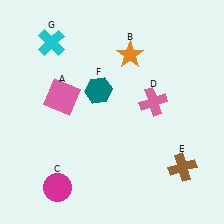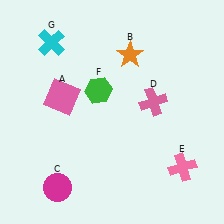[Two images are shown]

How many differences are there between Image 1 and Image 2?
There are 2 differences between the two images.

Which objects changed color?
E changed from brown to pink. F changed from teal to green.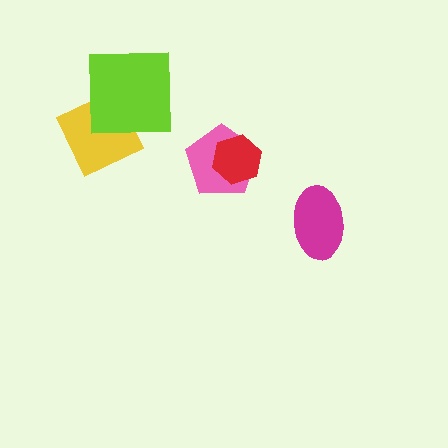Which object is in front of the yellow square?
The lime square is in front of the yellow square.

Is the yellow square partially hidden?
Yes, it is partially covered by another shape.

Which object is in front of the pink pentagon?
The red hexagon is in front of the pink pentagon.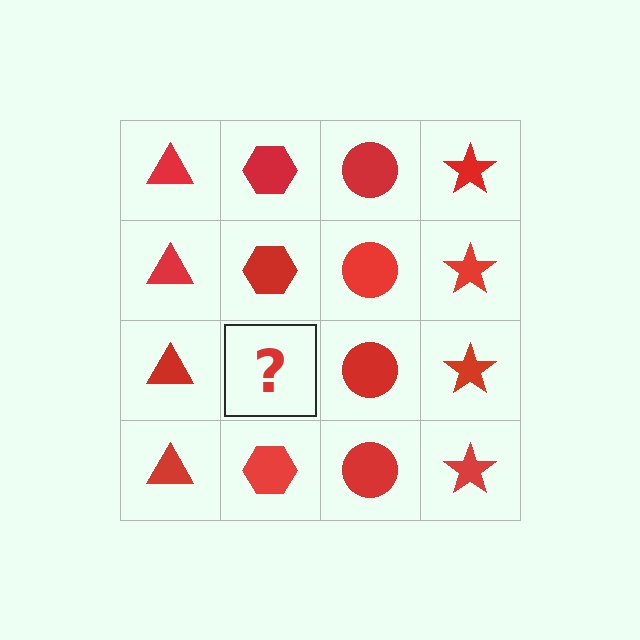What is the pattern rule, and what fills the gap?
The rule is that each column has a consistent shape. The gap should be filled with a red hexagon.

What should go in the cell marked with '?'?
The missing cell should contain a red hexagon.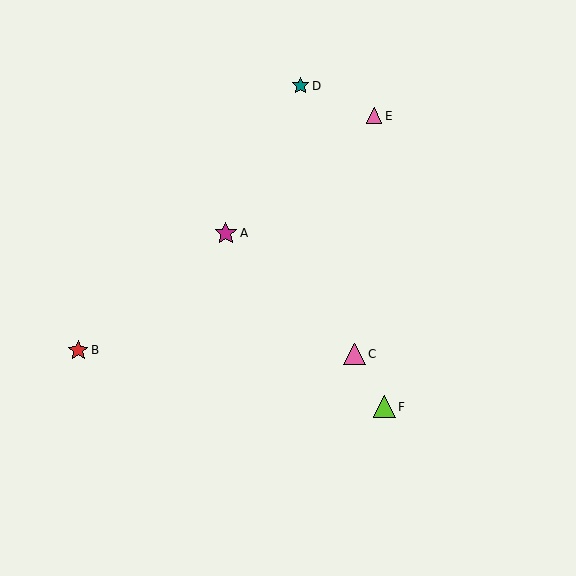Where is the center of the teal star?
The center of the teal star is at (300, 86).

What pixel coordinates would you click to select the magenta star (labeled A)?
Click at (226, 233) to select the magenta star A.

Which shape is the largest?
The lime triangle (labeled F) is the largest.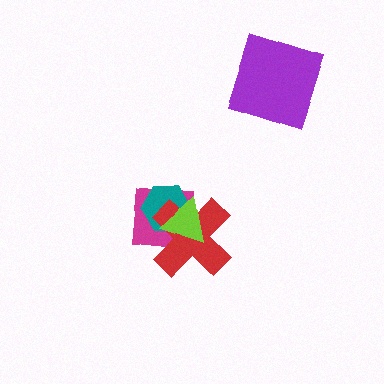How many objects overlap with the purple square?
0 objects overlap with the purple square.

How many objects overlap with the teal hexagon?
3 objects overlap with the teal hexagon.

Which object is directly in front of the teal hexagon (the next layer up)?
The red cross is directly in front of the teal hexagon.